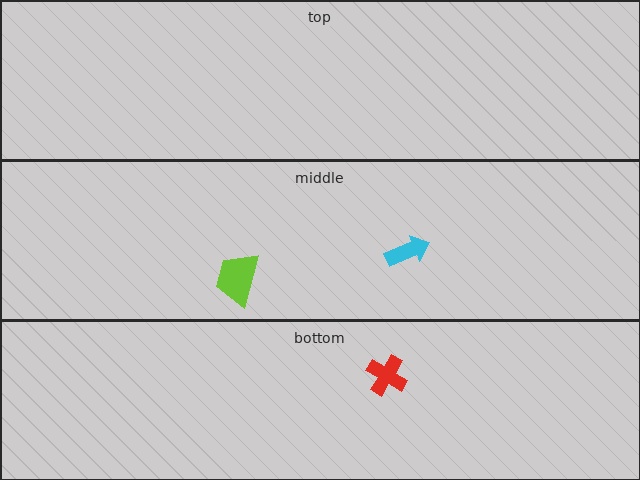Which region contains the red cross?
The bottom region.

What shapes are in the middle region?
The cyan arrow, the lime trapezoid.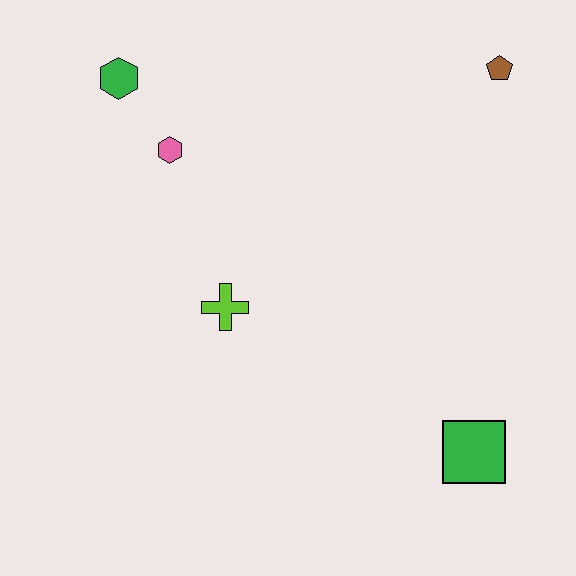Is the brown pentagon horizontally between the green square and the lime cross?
No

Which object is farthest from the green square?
The green hexagon is farthest from the green square.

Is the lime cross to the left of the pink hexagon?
No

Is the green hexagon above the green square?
Yes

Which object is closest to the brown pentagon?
The pink hexagon is closest to the brown pentagon.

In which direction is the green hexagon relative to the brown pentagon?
The green hexagon is to the left of the brown pentagon.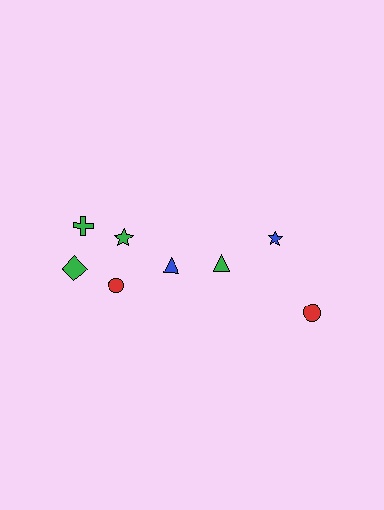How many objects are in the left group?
There are 5 objects.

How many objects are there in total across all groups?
There are 8 objects.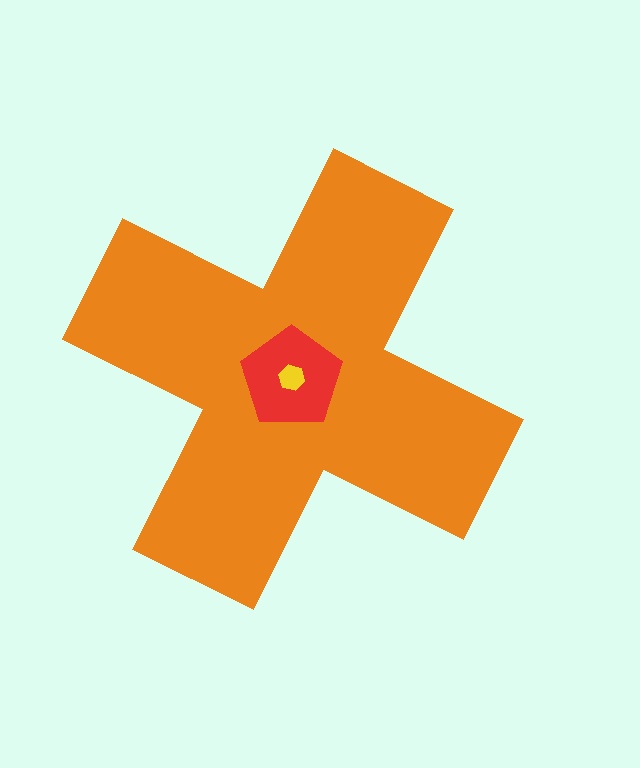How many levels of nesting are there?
3.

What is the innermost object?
The yellow hexagon.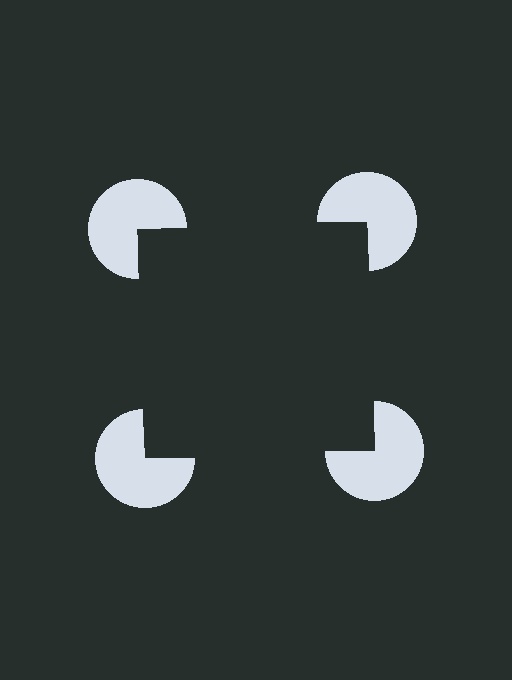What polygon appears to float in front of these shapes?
An illusory square — its edges are inferred from the aligned wedge cuts in the pac-man discs, not physically drawn.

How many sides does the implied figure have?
4 sides.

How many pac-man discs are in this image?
There are 4 — one at each vertex of the illusory square.